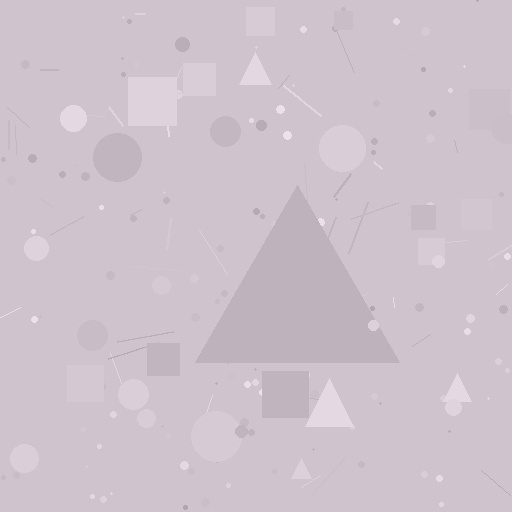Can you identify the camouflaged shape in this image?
The camouflaged shape is a triangle.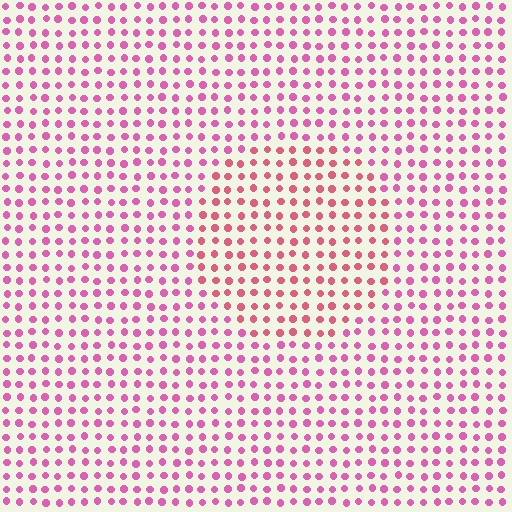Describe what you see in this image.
The image is filled with small pink elements in a uniform arrangement. A circle-shaped region is visible where the elements are tinted to a slightly different hue, forming a subtle color boundary.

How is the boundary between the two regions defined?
The boundary is defined purely by a slight shift in hue (about 26 degrees). Spacing, size, and orientation are identical on both sides.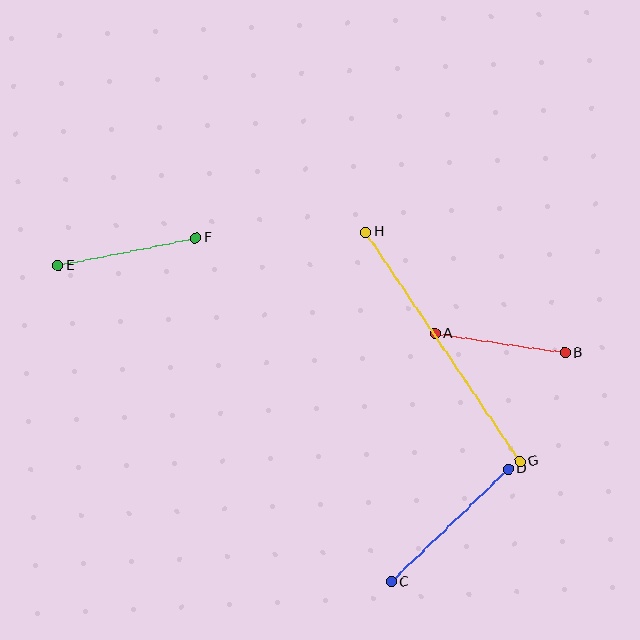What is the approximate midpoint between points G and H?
The midpoint is at approximately (443, 347) pixels.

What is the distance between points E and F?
The distance is approximately 140 pixels.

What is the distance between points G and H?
The distance is approximately 276 pixels.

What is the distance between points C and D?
The distance is approximately 163 pixels.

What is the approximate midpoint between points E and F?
The midpoint is at approximately (127, 252) pixels.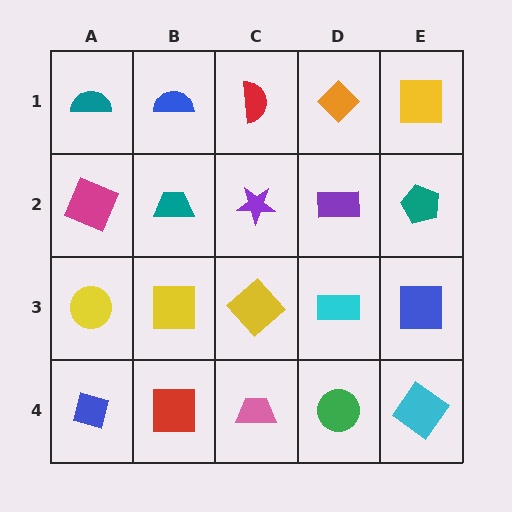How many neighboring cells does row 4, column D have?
3.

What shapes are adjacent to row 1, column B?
A teal trapezoid (row 2, column B), a teal semicircle (row 1, column A), a red semicircle (row 1, column C).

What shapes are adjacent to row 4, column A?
A yellow circle (row 3, column A), a red square (row 4, column B).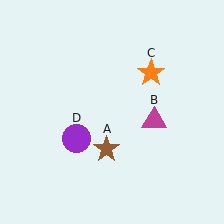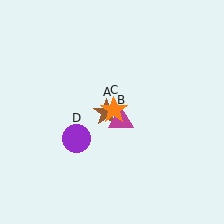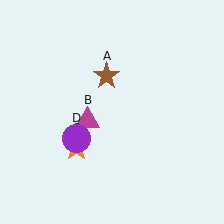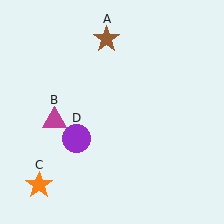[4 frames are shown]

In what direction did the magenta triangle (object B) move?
The magenta triangle (object B) moved left.